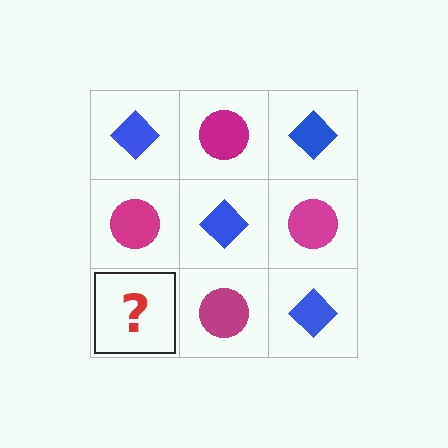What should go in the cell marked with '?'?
The missing cell should contain a blue diamond.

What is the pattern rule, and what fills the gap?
The rule is that it alternates blue diamond and magenta circle in a checkerboard pattern. The gap should be filled with a blue diamond.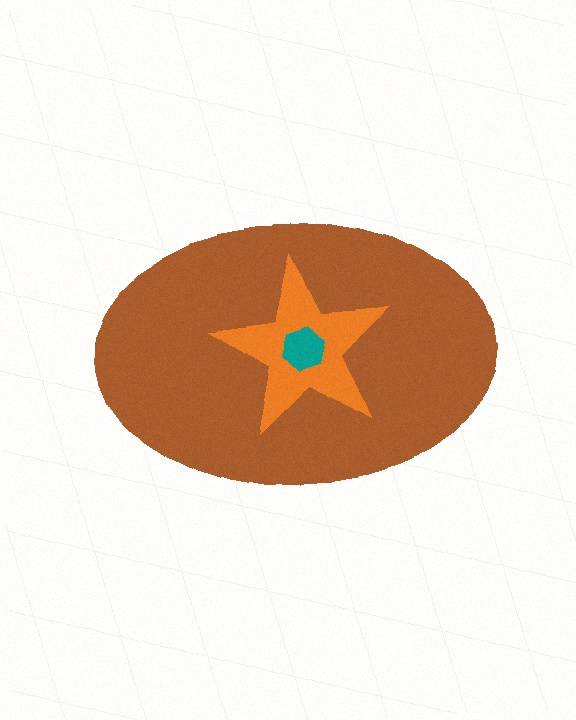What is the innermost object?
The teal hexagon.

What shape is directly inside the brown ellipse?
The orange star.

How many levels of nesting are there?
3.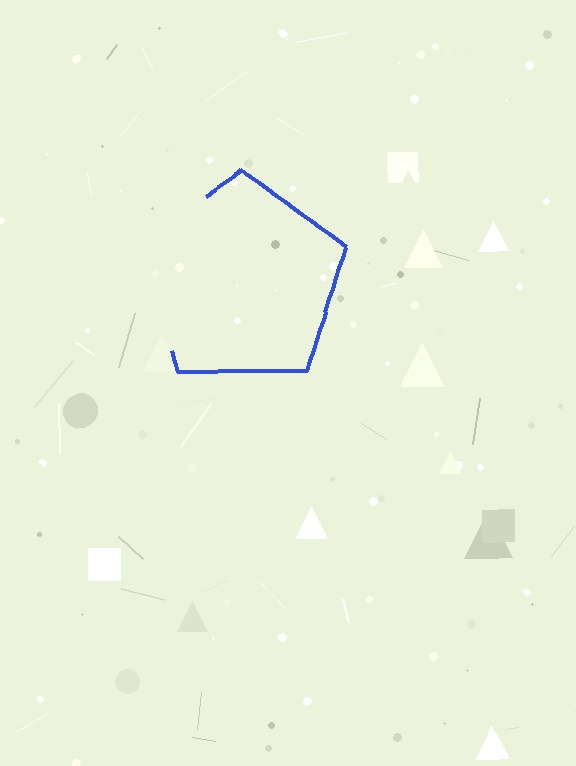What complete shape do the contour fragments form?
The contour fragments form a pentagon.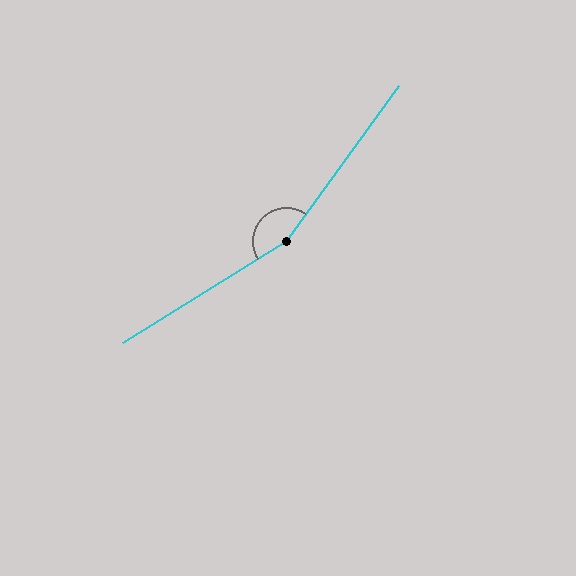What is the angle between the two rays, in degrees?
Approximately 158 degrees.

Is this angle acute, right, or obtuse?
It is obtuse.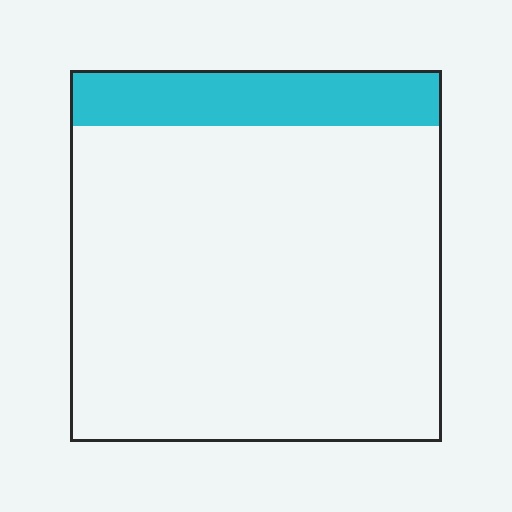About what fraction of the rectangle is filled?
About one sixth (1/6).